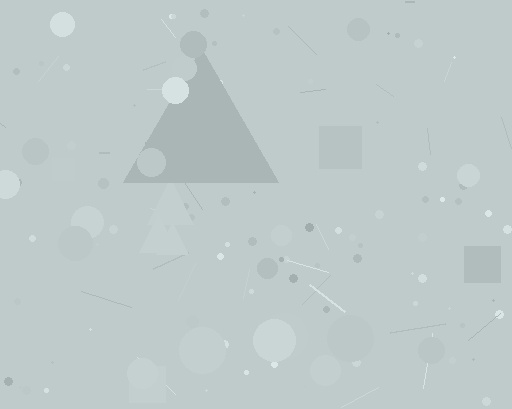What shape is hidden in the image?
A triangle is hidden in the image.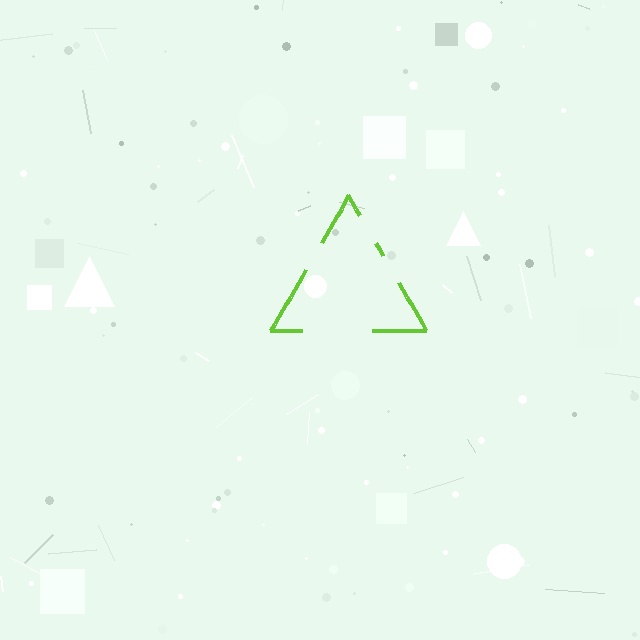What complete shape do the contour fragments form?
The contour fragments form a triangle.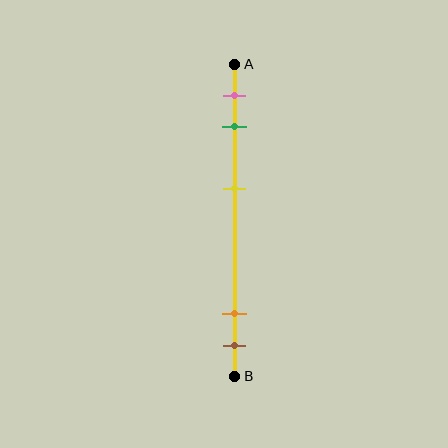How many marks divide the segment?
There are 5 marks dividing the segment.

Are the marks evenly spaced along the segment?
No, the marks are not evenly spaced.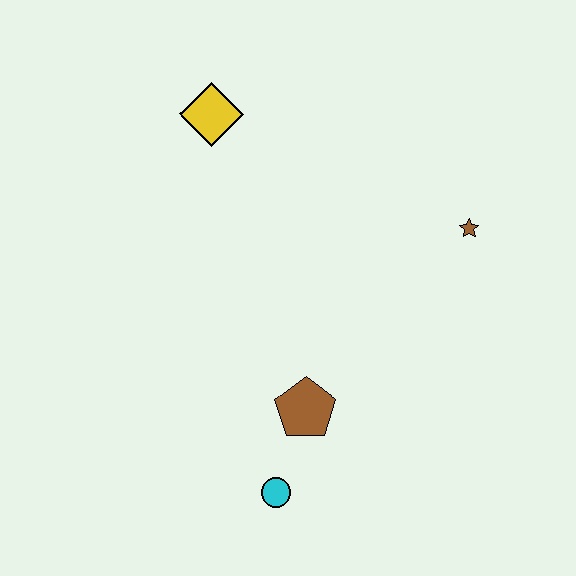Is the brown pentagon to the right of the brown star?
No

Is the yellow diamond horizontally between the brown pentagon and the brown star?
No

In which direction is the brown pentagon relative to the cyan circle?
The brown pentagon is above the cyan circle.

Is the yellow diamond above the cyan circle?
Yes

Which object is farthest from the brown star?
The cyan circle is farthest from the brown star.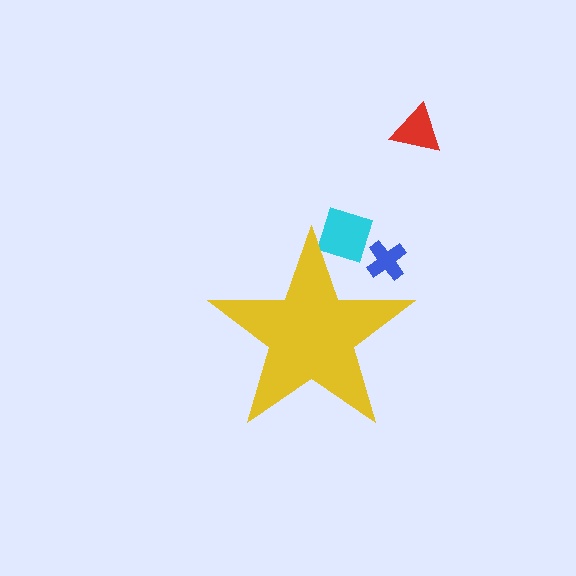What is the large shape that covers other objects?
A yellow star.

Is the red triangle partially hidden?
No, the red triangle is fully visible.